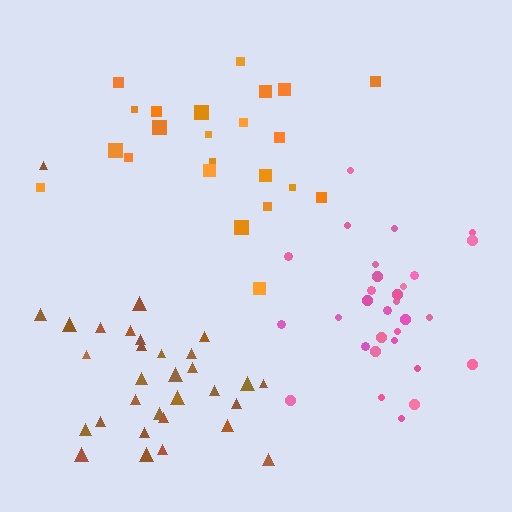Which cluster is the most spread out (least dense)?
Orange.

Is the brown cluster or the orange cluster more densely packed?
Brown.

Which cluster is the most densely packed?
Brown.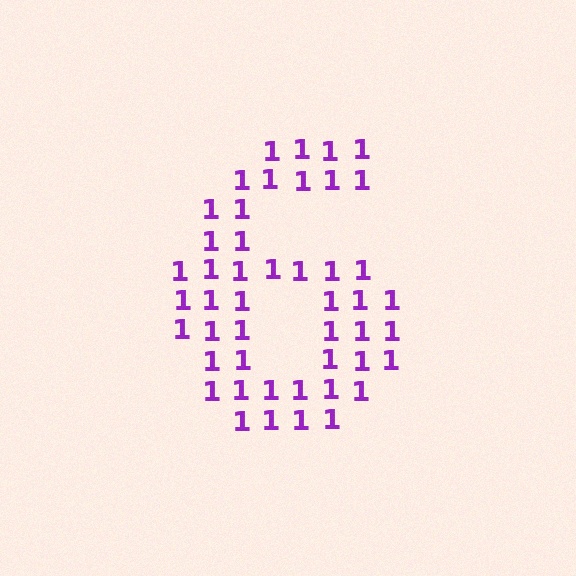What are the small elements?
The small elements are digit 1's.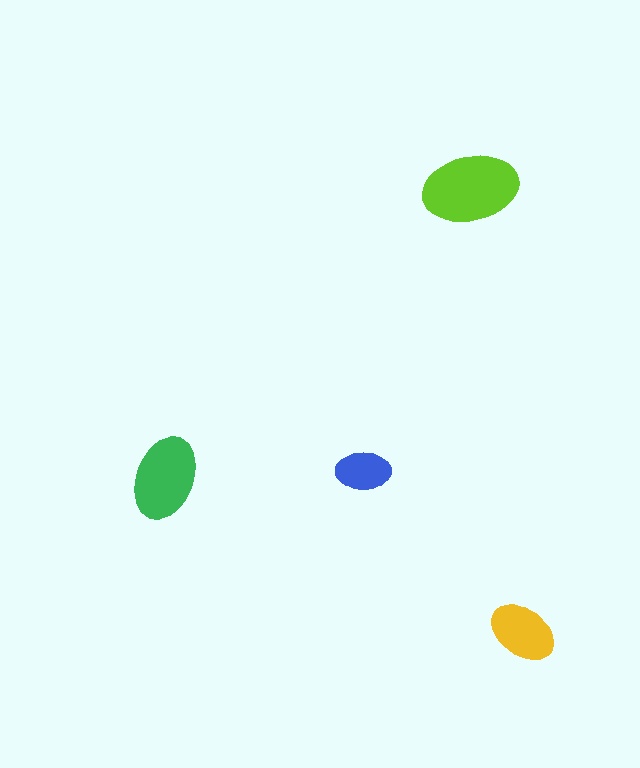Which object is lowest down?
The yellow ellipse is bottommost.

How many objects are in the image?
There are 4 objects in the image.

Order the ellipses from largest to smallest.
the lime one, the green one, the yellow one, the blue one.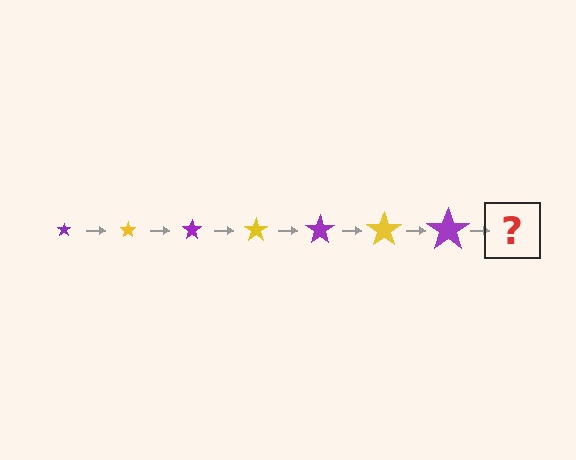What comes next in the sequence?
The next element should be a yellow star, larger than the previous one.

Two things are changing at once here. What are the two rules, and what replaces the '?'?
The two rules are that the star grows larger each step and the color cycles through purple and yellow. The '?' should be a yellow star, larger than the previous one.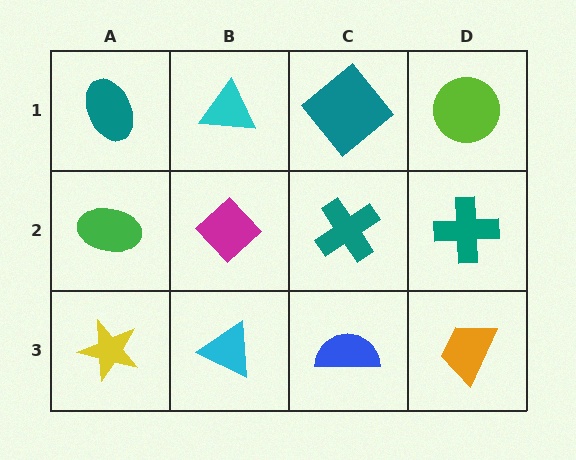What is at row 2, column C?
A teal cross.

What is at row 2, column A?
A green ellipse.